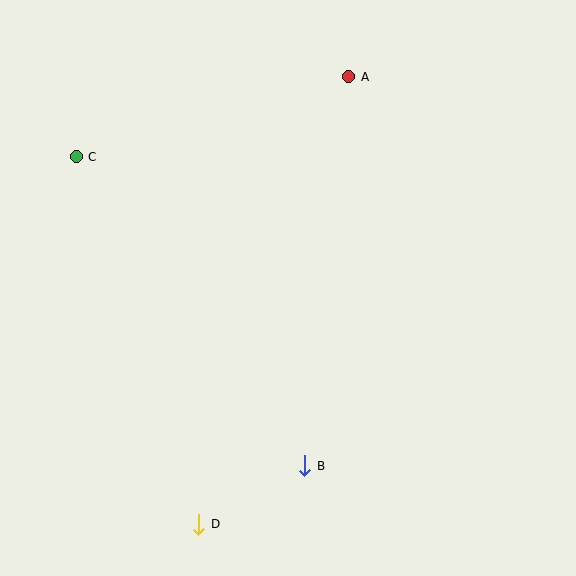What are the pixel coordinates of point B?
Point B is at (305, 466).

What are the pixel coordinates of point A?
Point A is at (349, 77).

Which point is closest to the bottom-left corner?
Point D is closest to the bottom-left corner.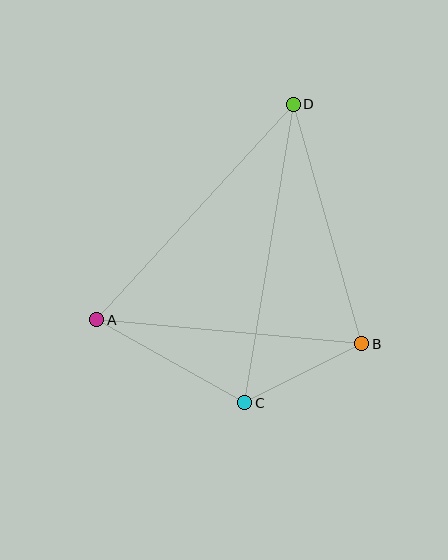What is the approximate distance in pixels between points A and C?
The distance between A and C is approximately 170 pixels.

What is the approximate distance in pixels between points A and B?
The distance between A and B is approximately 266 pixels.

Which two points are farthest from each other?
Points C and D are farthest from each other.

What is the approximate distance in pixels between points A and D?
The distance between A and D is approximately 292 pixels.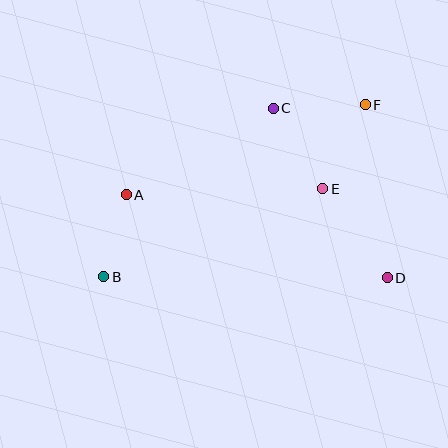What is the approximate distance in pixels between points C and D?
The distance between C and D is approximately 205 pixels.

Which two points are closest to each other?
Points A and B are closest to each other.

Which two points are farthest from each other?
Points B and F are farthest from each other.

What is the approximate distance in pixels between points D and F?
The distance between D and F is approximately 174 pixels.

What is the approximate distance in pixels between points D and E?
The distance between D and E is approximately 110 pixels.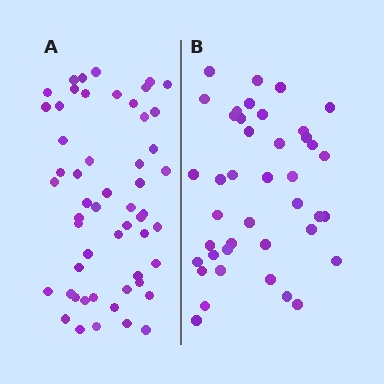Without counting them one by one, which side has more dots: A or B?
Region A (the left region) has more dots.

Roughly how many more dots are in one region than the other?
Region A has approximately 15 more dots than region B.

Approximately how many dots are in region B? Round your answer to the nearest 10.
About 40 dots. (The exact count is 41, which rounds to 40.)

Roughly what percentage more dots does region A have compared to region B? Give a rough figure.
About 30% more.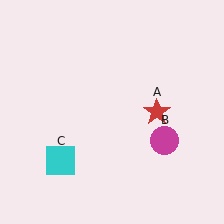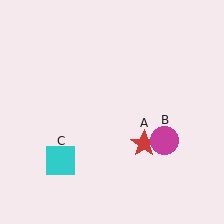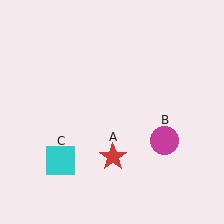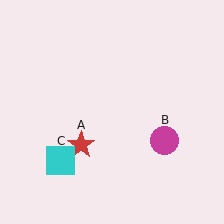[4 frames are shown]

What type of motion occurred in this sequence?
The red star (object A) rotated clockwise around the center of the scene.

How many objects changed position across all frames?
1 object changed position: red star (object A).